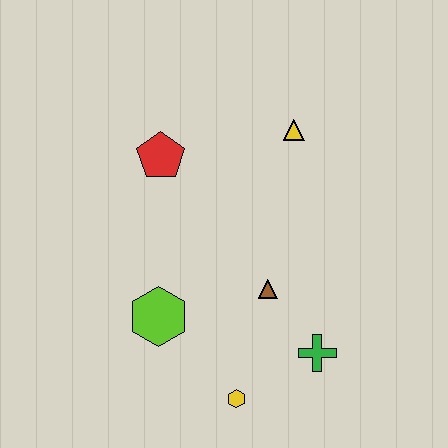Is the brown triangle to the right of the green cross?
No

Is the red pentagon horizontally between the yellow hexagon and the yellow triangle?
No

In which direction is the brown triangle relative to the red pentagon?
The brown triangle is below the red pentagon.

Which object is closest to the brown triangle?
The green cross is closest to the brown triangle.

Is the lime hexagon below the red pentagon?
Yes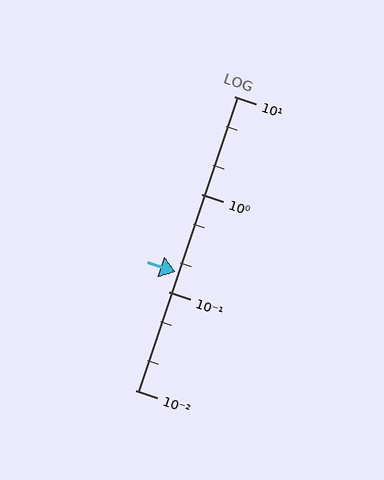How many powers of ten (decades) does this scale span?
The scale spans 3 decades, from 0.01 to 10.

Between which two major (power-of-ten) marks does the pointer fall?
The pointer is between 0.1 and 1.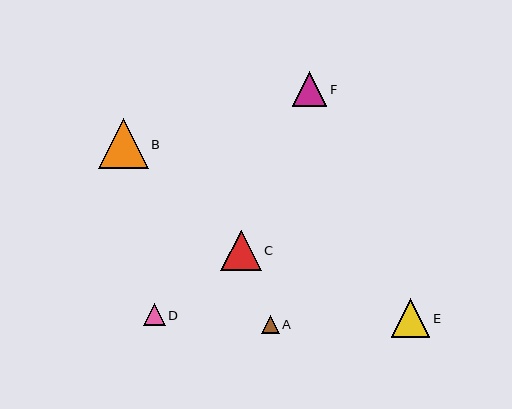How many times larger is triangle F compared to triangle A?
Triangle F is approximately 2.0 times the size of triangle A.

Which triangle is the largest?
Triangle B is the largest with a size of approximately 50 pixels.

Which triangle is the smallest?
Triangle A is the smallest with a size of approximately 18 pixels.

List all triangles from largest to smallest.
From largest to smallest: B, C, E, F, D, A.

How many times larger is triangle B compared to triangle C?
Triangle B is approximately 1.2 times the size of triangle C.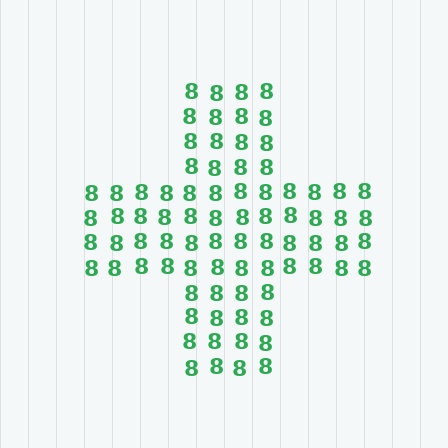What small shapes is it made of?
It is made of small digit 8's.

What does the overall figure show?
The overall figure shows a cross.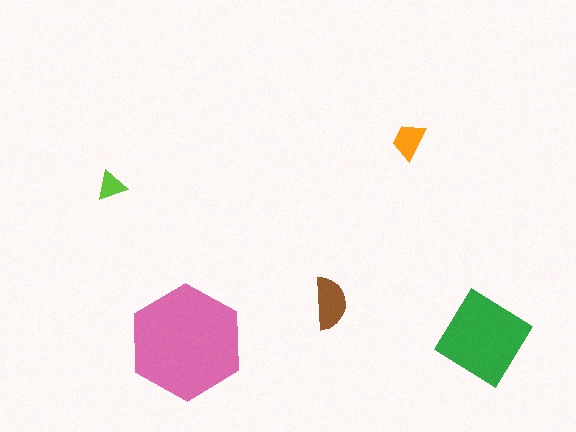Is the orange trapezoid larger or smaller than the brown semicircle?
Smaller.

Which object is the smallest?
The lime triangle.